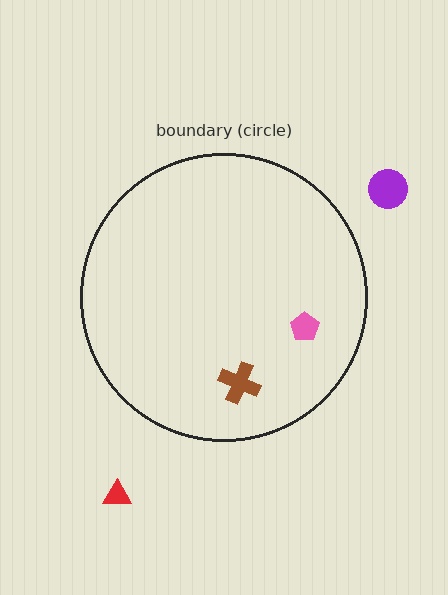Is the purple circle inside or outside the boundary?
Outside.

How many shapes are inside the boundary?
2 inside, 2 outside.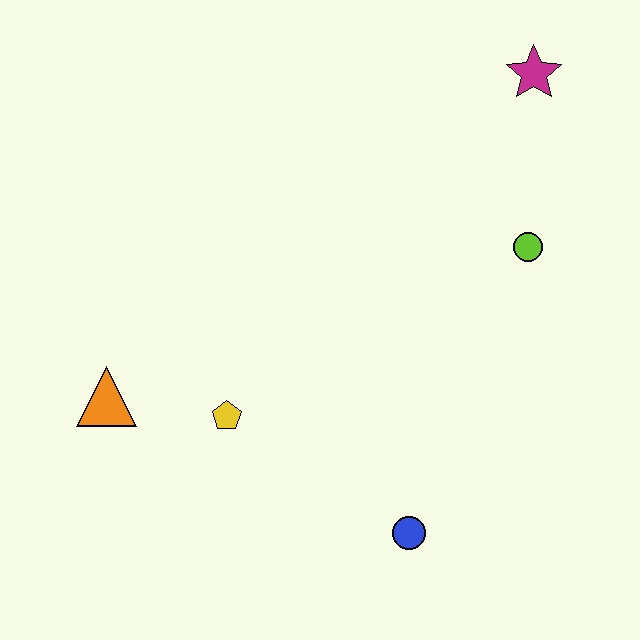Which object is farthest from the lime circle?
The orange triangle is farthest from the lime circle.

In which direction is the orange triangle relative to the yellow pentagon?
The orange triangle is to the left of the yellow pentagon.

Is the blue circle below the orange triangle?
Yes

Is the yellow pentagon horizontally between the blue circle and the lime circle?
No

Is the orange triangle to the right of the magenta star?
No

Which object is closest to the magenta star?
The lime circle is closest to the magenta star.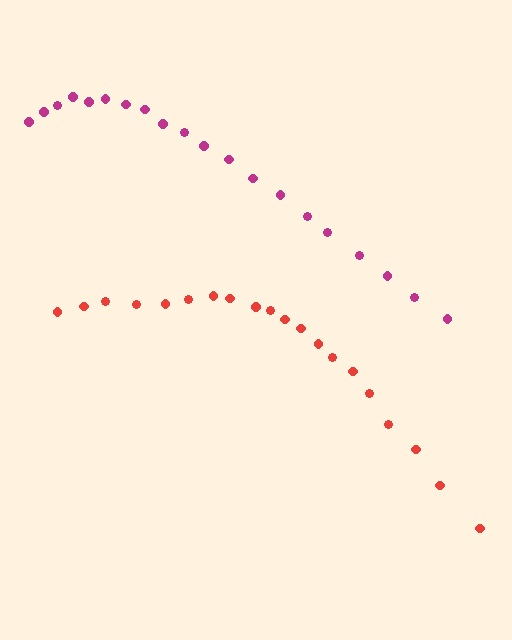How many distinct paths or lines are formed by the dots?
There are 2 distinct paths.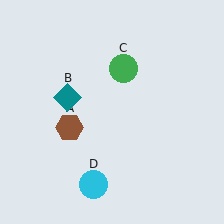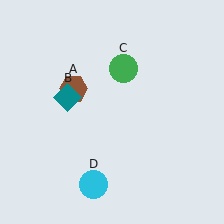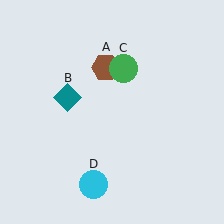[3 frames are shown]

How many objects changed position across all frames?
1 object changed position: brown hexagon (object A).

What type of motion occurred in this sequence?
The brown hexagon (object A) rotated clockwise around the center of the scene.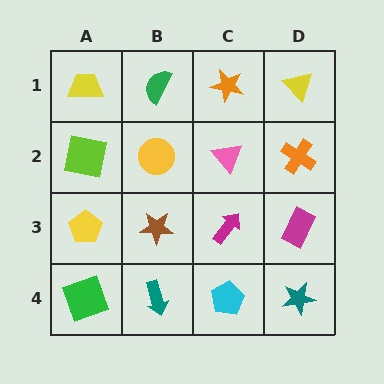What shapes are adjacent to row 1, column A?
A lime square (row 2, column A), a green semicircle (row 1, column B).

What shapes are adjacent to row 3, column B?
A yellow circle (row 2, column B), a teal arrow (row 4, column B), a yellow pentagon (row 3, column A), a magenta arrow (row 3, column C).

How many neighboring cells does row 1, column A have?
2.